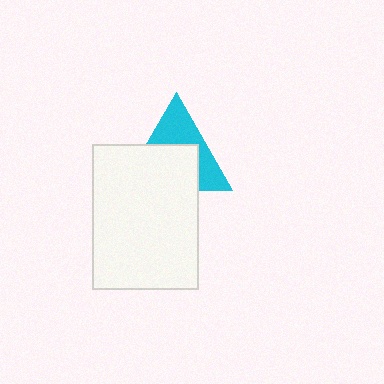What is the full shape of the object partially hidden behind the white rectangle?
The partially hidden object is a cyan triangle.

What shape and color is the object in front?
The object in front is a white rectangle.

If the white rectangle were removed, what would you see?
You would see the complete cyan triangle.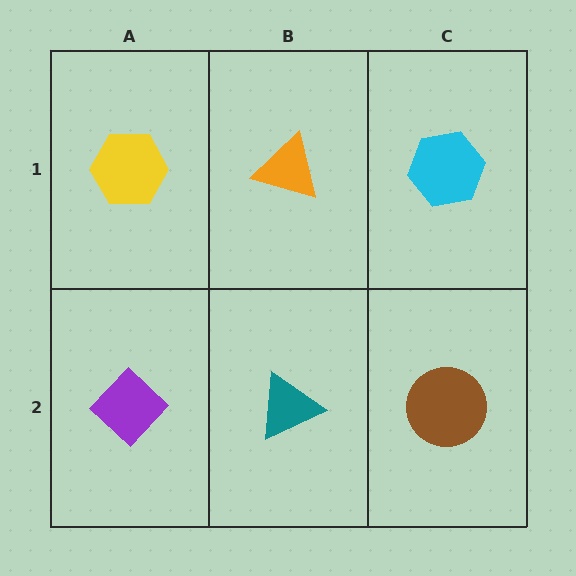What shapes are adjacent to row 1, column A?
A purple diamond (row 2, column A), an orange triangle (row 1, column B).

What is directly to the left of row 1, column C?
An orange triangle.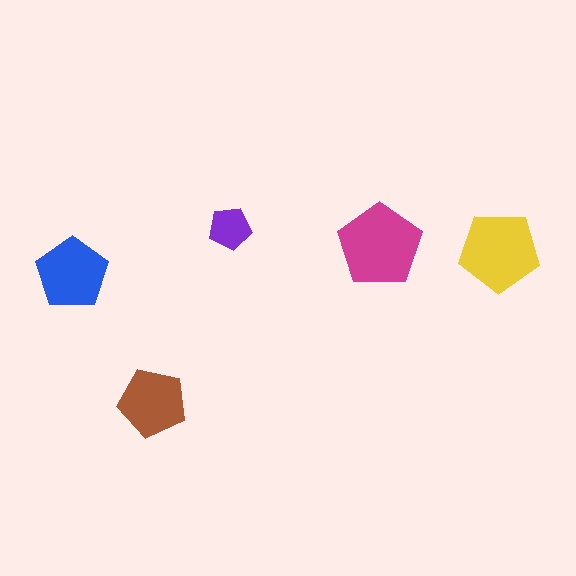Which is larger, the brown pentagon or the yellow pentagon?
The yellow one.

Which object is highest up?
The purple pentagon is topmost.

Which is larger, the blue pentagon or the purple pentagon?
The blue one.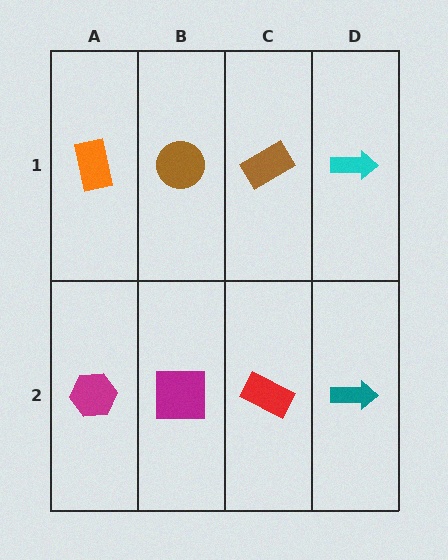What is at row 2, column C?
A red rectangle.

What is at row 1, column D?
A cyan arrow.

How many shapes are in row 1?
4 shapes.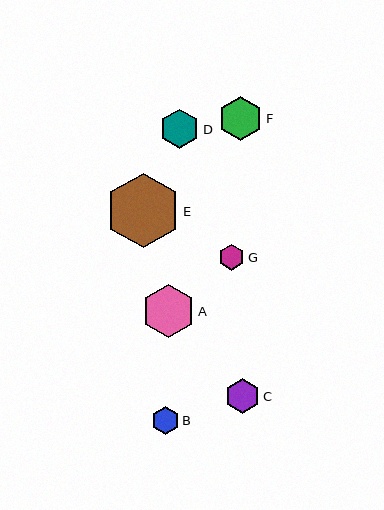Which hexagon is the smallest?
Hexagon G is the smallest with a size of approximately 26 pixels.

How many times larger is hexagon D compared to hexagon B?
Hexagon D is approximately 1.4 times the size of hexagon B.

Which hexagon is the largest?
Hexagon E is the largest with a size of approximately 75 pixels.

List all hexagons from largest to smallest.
From largest to smallest: E, A, F, D, C, B, G.